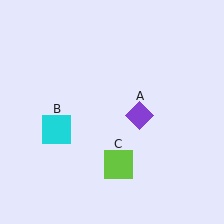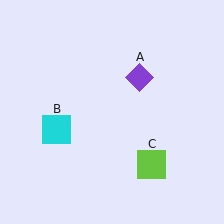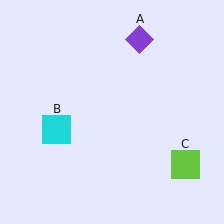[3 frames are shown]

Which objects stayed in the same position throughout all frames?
Cyan square (object B) remained stationary.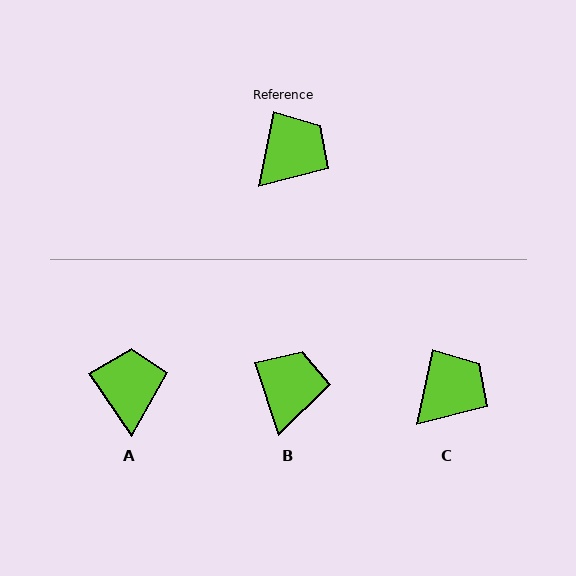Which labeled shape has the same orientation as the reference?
C.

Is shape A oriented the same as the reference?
No, it is off by about 46 degrees.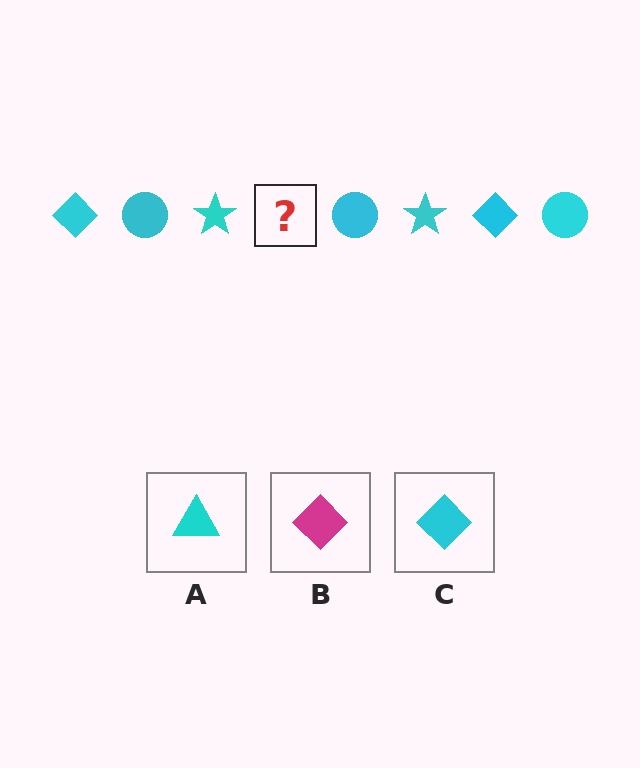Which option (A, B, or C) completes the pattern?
C.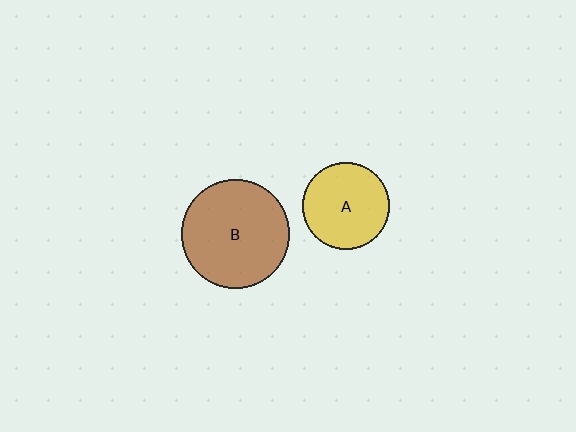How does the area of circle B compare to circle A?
Approximately 1.6 times.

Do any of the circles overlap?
No, none of the circles overlap.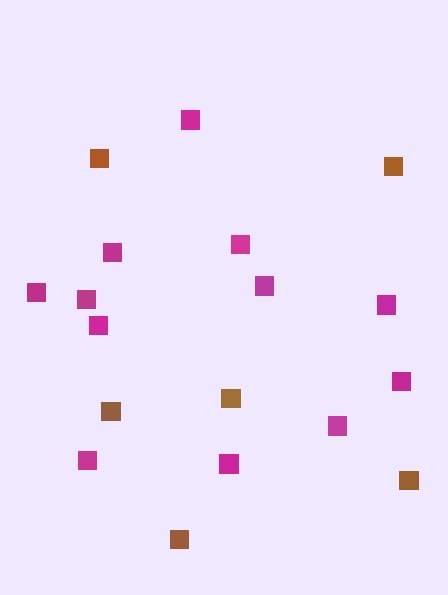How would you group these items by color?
There are 2 groups: one group of brown squares (6) and one group of magenta squares (12).